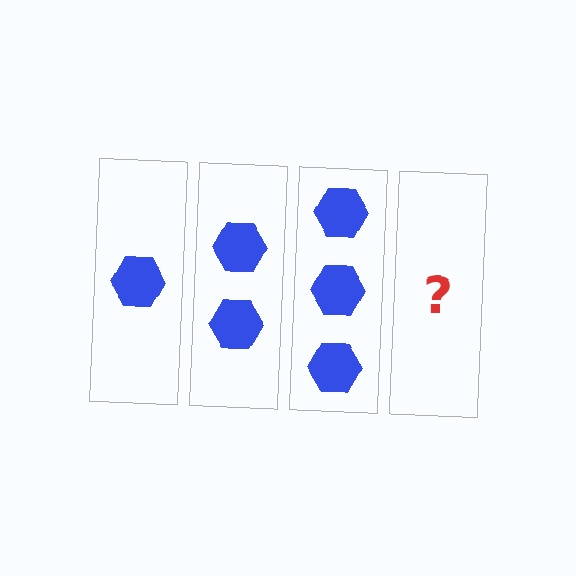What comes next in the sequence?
The next element should be 4 hexagons.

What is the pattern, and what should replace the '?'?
The pattern is that each step adds one more hexagon. The '?' should be 4 hexagons.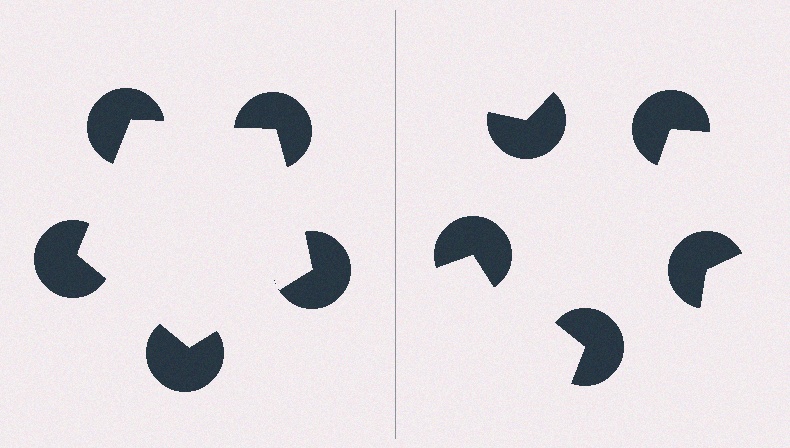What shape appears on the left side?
An illusory pentagon.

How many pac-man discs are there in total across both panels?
10 — 5 on each side.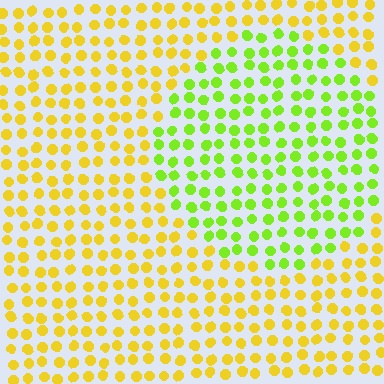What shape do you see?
I see a circle.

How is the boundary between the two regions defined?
The boundary is defined purely by a slight shift in hue (about 42 degrees). Spacing, size, and orientation are identical on both sides.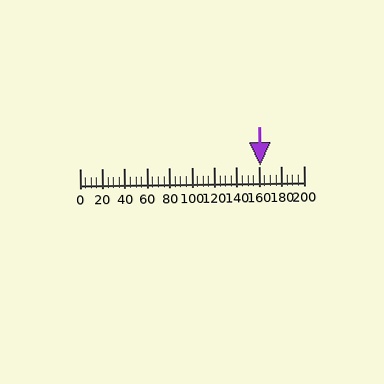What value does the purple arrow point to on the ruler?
The purple arrow points to approximately 161.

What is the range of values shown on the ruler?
The ruler shows values from 0 to 200.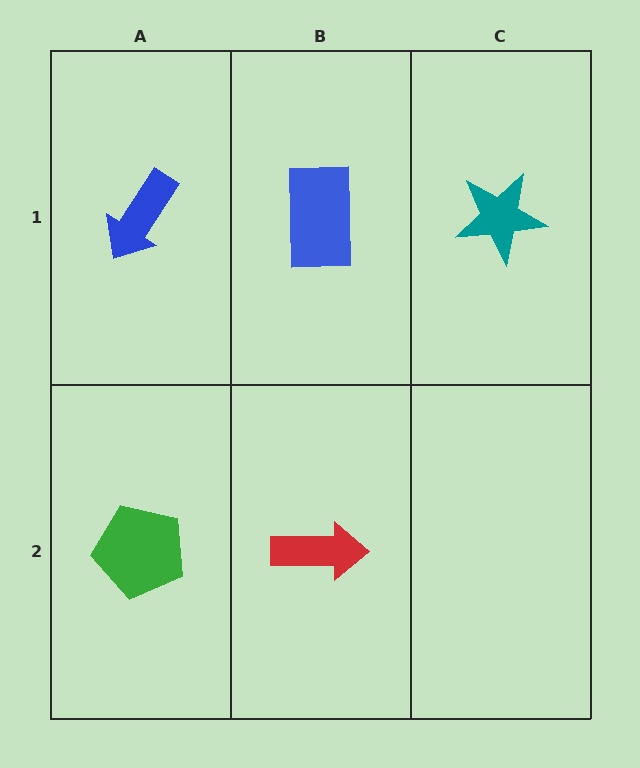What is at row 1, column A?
A blue arrow.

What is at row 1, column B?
A blue rectangle.